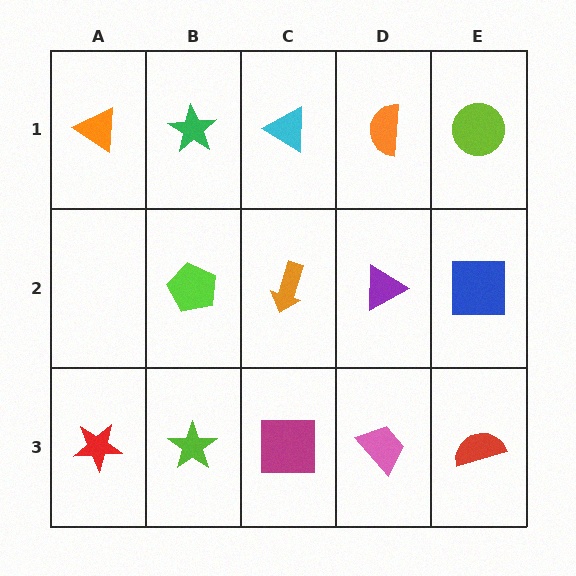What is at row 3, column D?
A pink trapezoid.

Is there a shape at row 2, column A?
No, that cell is empty.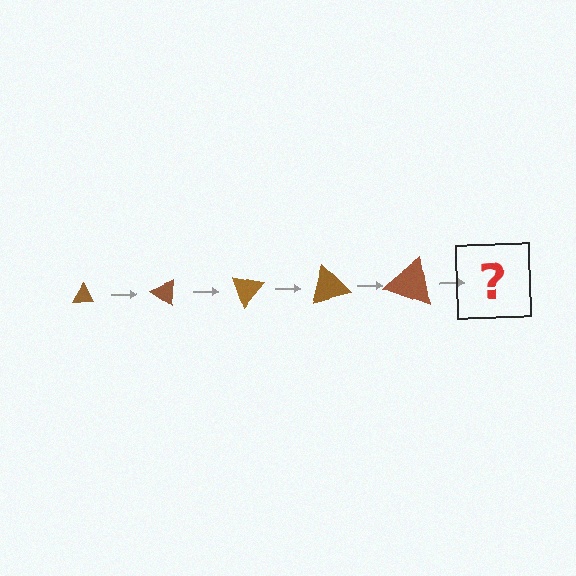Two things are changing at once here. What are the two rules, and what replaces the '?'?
The two rules are that the triangle grows larger each step and it rotates 35 degrees each step. The '?' should be a triangle, larger than the previous one and rotated 175 degrees from the start.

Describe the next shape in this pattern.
It should be a triangle, larger than the previous one and rotated 175 degrees from the start.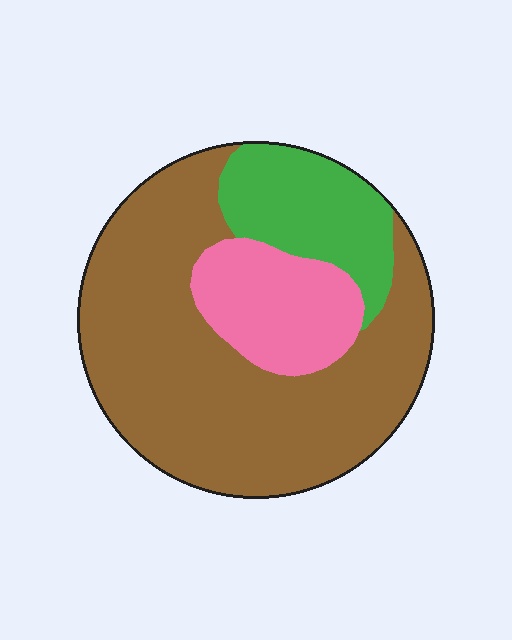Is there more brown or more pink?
Brown.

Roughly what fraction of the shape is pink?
Pink takes up about one sixth (1/6) of the shape.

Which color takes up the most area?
Brown, at roughly 65%.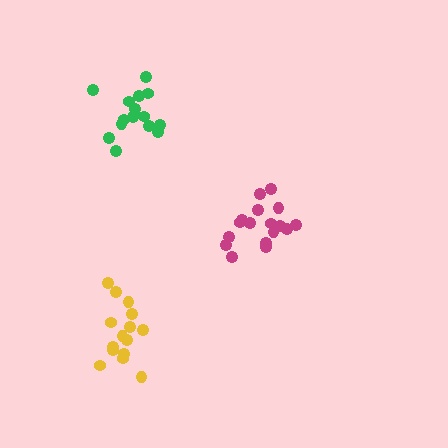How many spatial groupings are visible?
There are 3 spatial groupings.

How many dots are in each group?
Group 1: 15 dots, Group 2: 17 dots, Group 3: 15 dots (47 total).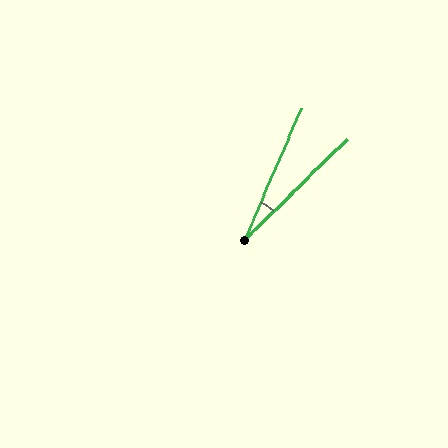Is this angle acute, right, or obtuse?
It is acute.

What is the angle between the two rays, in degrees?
Approximately 22 degrees.